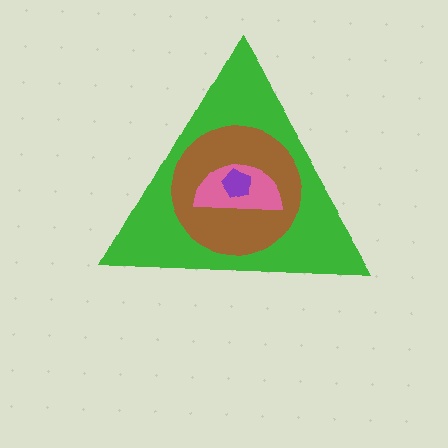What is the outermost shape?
The green triangle.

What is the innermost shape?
The purple pentagon.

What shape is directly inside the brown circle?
The pink semicircle.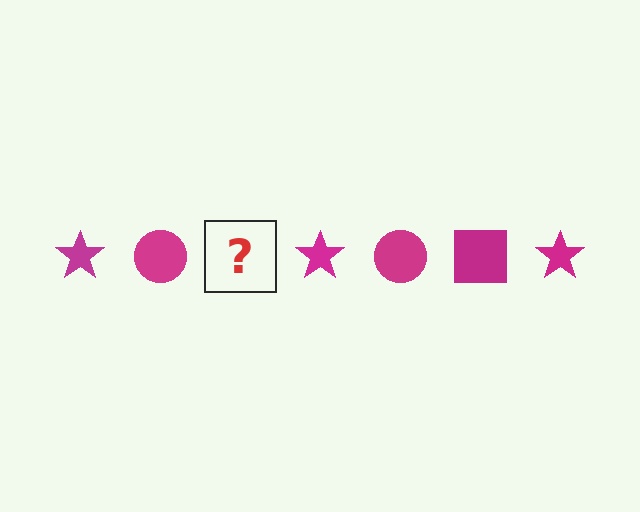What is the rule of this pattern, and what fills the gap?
The rule is that the pattern cycles through star, circle, square shapes in magenta. The gap should be filled with a magenta square.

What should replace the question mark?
The question mark should be replaced with a magenta square.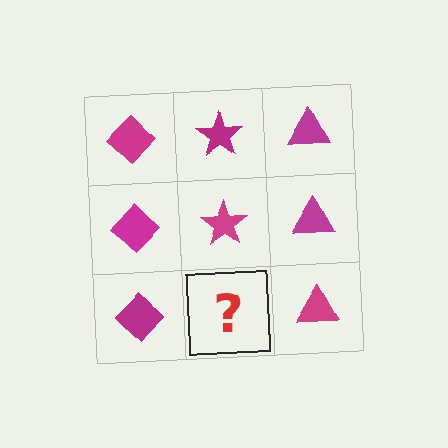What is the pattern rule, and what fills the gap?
The rule is that each column has a consistent shape. The gap should be filled with a magenta star.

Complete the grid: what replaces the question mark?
The question mark should be replaced with a magenta star.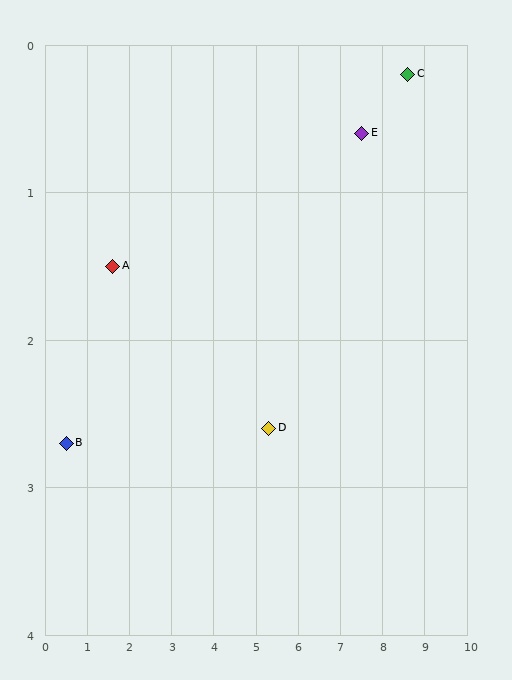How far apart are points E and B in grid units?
Points E and B are about 7.3 grid units apart.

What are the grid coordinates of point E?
Point E is at approximately (7.5, 0.6).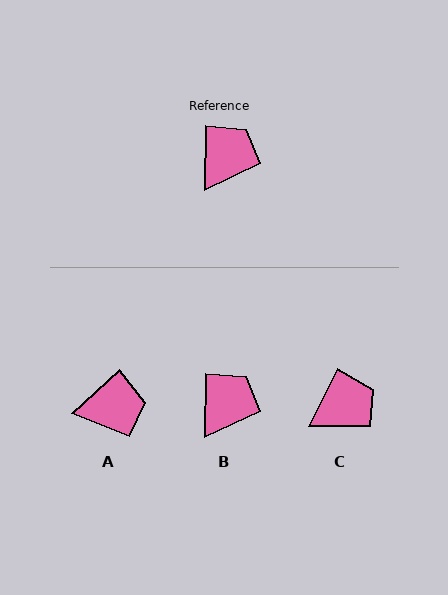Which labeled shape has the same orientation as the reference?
B.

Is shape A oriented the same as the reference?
No, it is off by about 46 degrees.